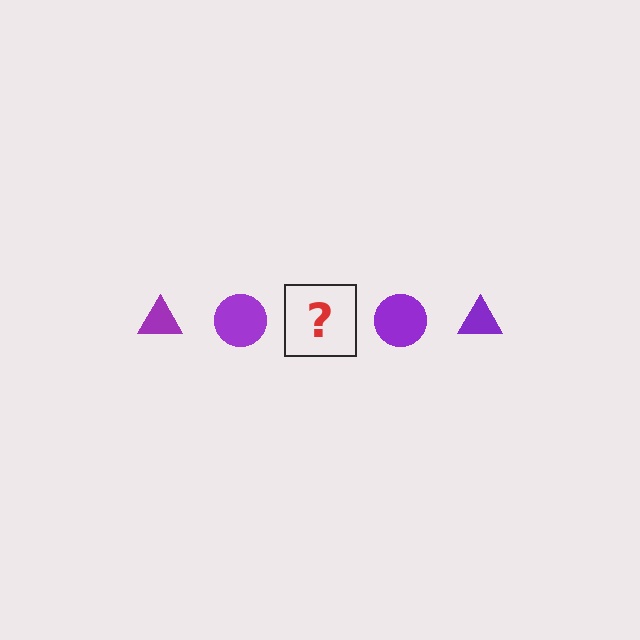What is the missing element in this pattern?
The missing element is a purple triangle.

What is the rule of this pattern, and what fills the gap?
The rule is that the pattern cycles through triangle, circle shapes in purple. The gap should be filled with a purple triangle.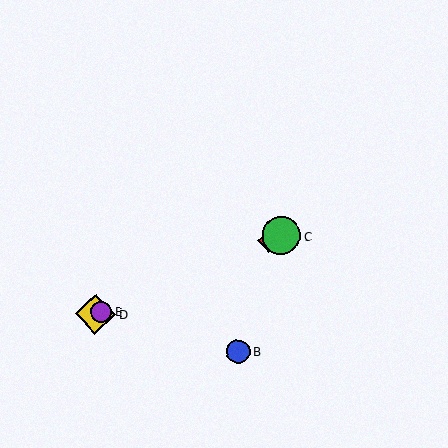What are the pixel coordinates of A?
Object A is at (269, 241).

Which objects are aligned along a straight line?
Objects A, C, D, E are aligned along a straight line.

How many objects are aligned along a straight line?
4 objects (A, C, D, E) are aligned along a straight line.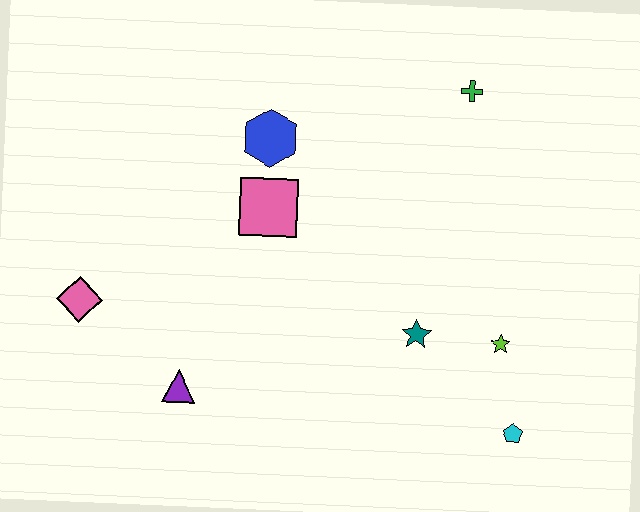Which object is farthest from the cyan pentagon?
The pink diamond is farthest from the cyan pentagon.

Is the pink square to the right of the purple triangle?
Yes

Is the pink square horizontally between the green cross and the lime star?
No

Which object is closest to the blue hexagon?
The pink square is closest to the blue hexagon.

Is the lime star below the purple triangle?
No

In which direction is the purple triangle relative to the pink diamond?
The purple triangle is to the right of the pink diamond.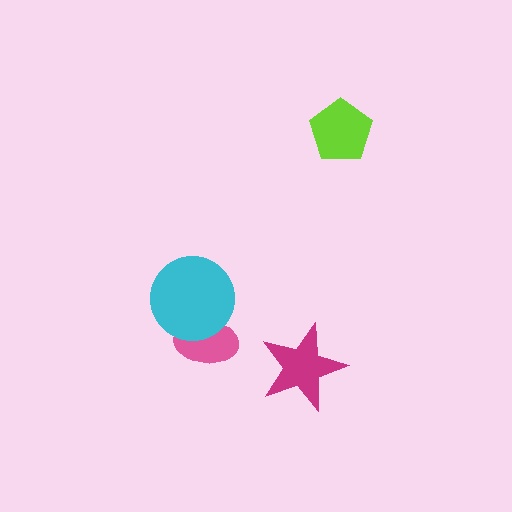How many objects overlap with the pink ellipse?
1 object overlaps with the pink ellipse.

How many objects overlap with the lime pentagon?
0 objects overlap with the lime pentagon.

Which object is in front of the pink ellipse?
The cyan circle is in front of the pink ellipse.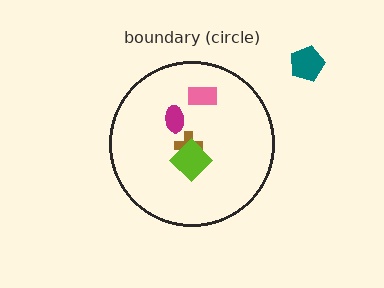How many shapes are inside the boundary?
4 inside, 1 outside.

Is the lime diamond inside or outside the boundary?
Inside.